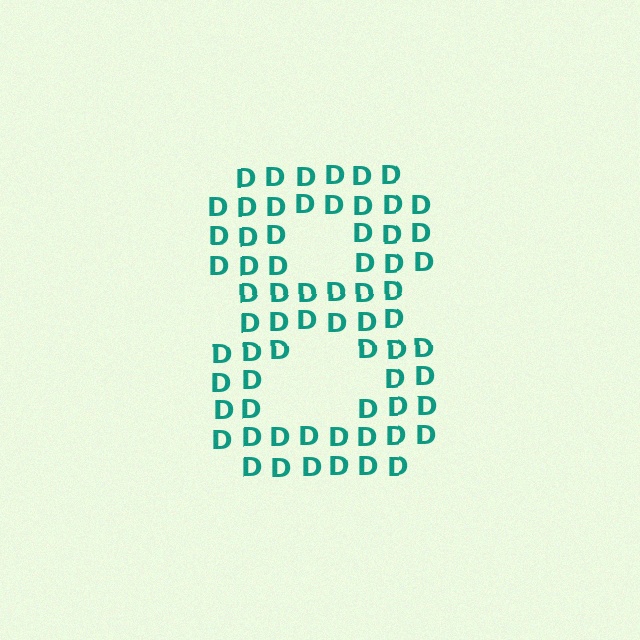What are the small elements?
The small elements are letter D's.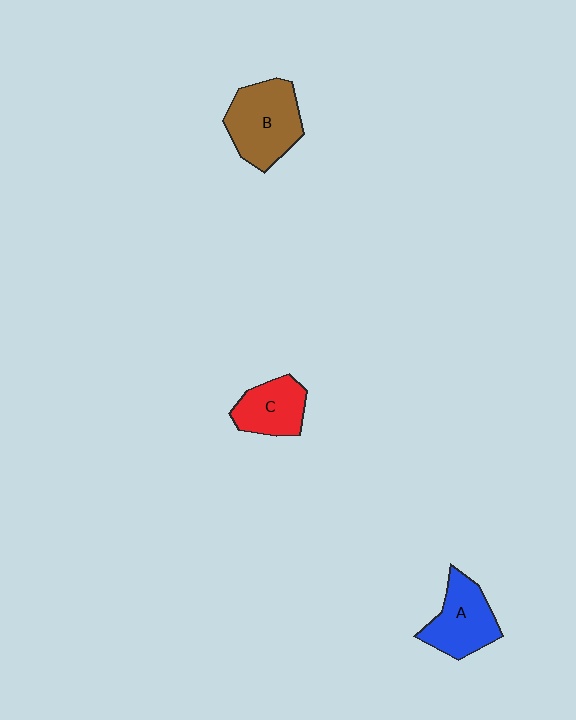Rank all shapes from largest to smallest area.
From largest to smallest: B (brown), A (blue), C (red).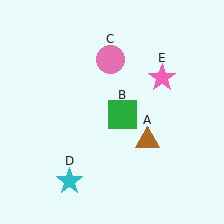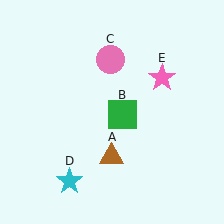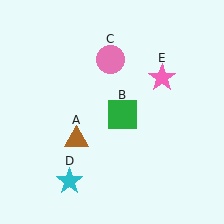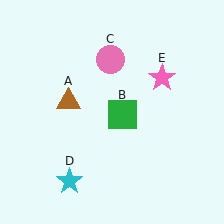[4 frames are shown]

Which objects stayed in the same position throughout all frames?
Green square (object B) and pink circle (object C) and cyan star (object D) and pink star (object E) remained stationary.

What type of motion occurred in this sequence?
The brown triangle (object A) rotated clockwise around the center of the scene.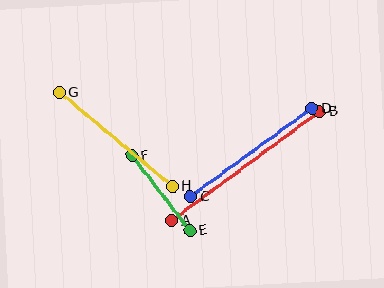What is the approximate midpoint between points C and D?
The midpoint is at approximately (251, 153) pixels.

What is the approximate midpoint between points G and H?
The midpoint is at approximately (116, 139) pixels.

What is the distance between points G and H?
The distance is approximately 147 pixels.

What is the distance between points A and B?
The distance is approximately 184 pixels.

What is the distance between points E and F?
The distance is approximately 95 pixels.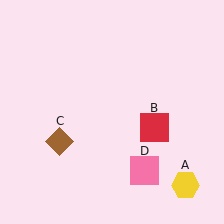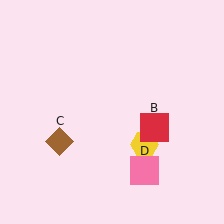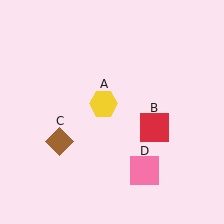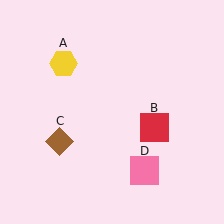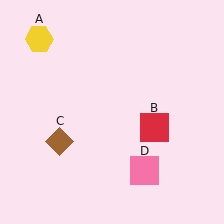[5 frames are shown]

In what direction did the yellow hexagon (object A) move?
The yellow hexagon (object A) moved up and to the left.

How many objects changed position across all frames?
1 object changed position: yellow hexagon (object A).